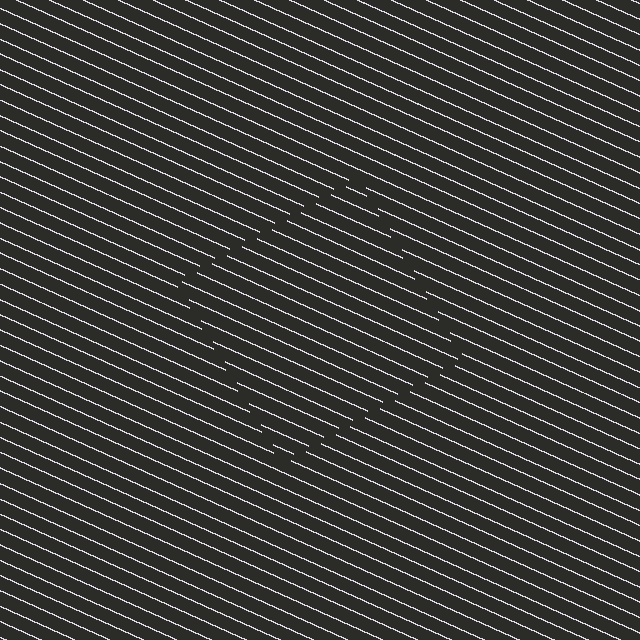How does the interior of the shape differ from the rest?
The interior of the shape contains the same grating, shifted by half a period — the contour is defined by the phase discontinuity where line-ends from the inner and outer gratings abut.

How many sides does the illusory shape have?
4 sides — the line-ends trace a square.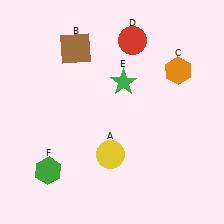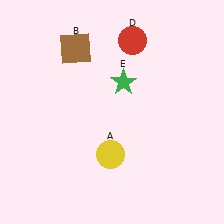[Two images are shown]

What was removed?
The green hexagon (F), the orange hexagon (C) were removed in Image 2.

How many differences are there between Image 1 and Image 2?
There are 2 differences between the two images.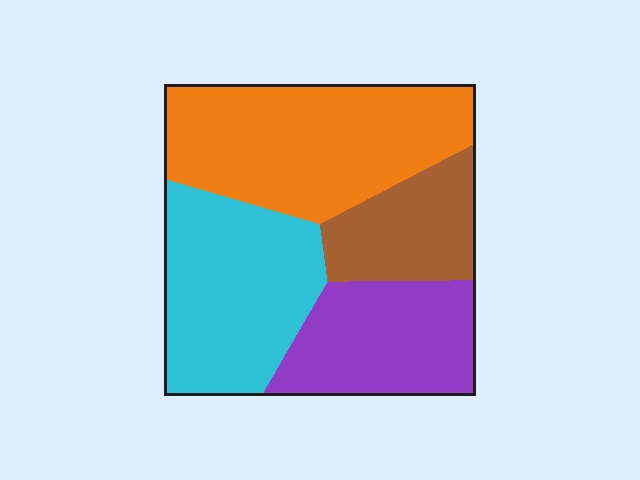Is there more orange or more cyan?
Orange.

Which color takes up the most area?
Orange, at roughly 35%.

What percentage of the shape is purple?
Purple takes up between a sixth and a third of the shape.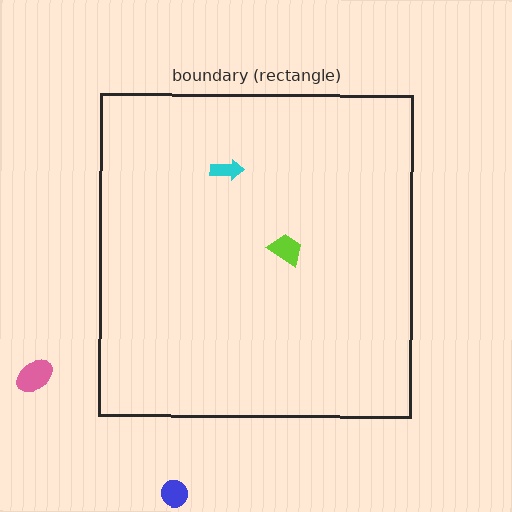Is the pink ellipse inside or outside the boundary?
Outside.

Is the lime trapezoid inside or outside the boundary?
Inside.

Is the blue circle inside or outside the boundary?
Outside.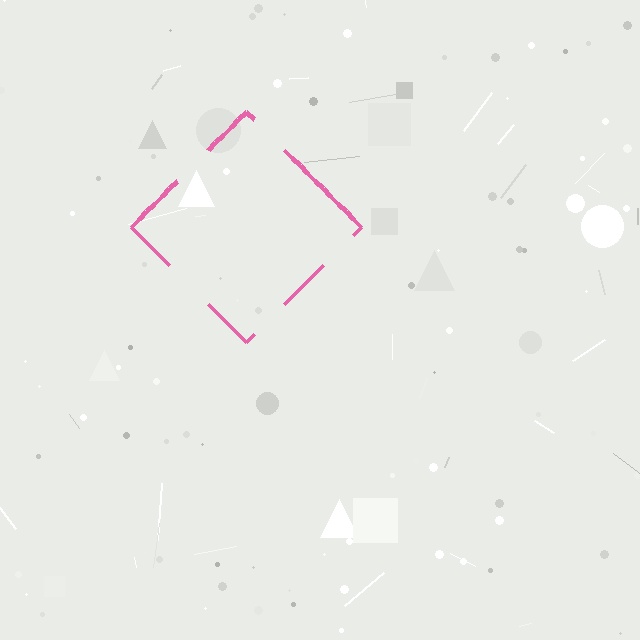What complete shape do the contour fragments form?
The contour fragments form a diamond.